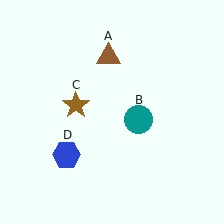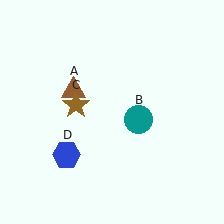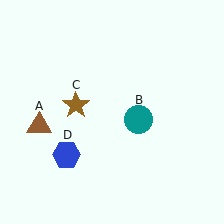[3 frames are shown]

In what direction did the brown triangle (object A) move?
The brown triangle (object A) moved down and to the left.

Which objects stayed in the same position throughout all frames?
Teal circle (object B) and brown star (object C) and blue hexagon (object D) remained stationary.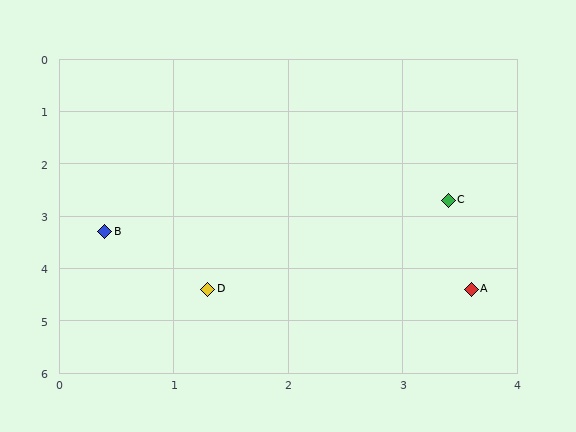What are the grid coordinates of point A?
Point A is at approximately (3.6, 4.4).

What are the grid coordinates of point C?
Point C is at approximately (3.4, 2.7).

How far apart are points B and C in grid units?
Points B and C are about 3.1 grid units apart.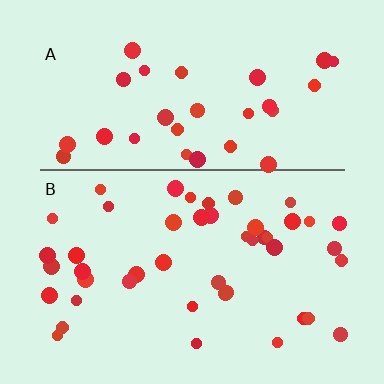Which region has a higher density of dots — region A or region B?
B (the bottom).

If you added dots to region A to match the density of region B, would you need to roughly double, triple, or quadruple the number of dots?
Approximately double.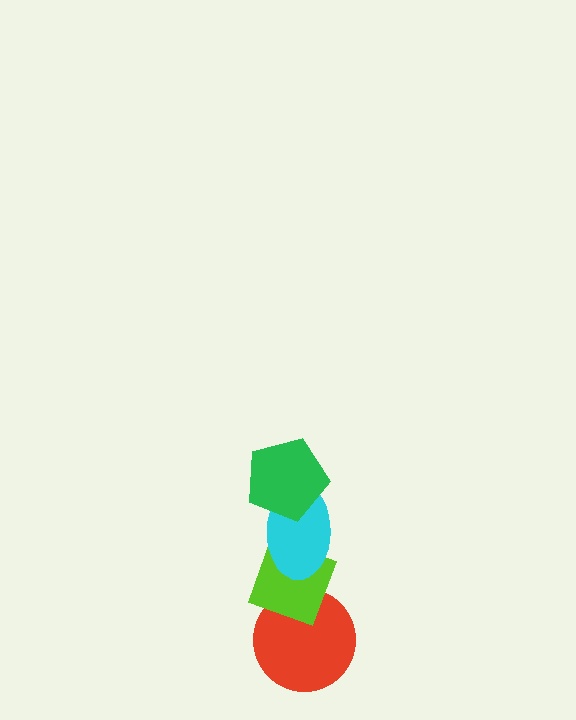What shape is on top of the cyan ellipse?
The green pentagon is on top of the cyan ellipse.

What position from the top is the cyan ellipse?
The cyan ellipse is 2nd from the top.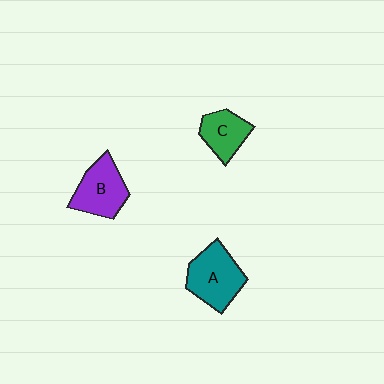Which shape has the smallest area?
Shape C (green).